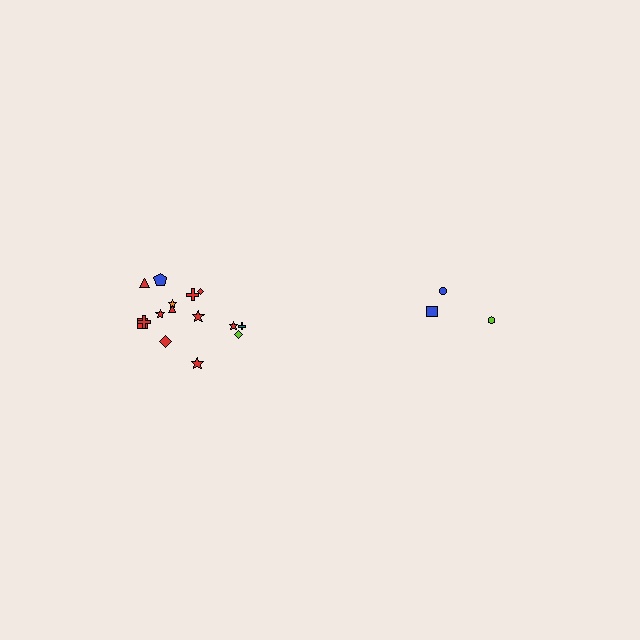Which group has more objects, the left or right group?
The left group.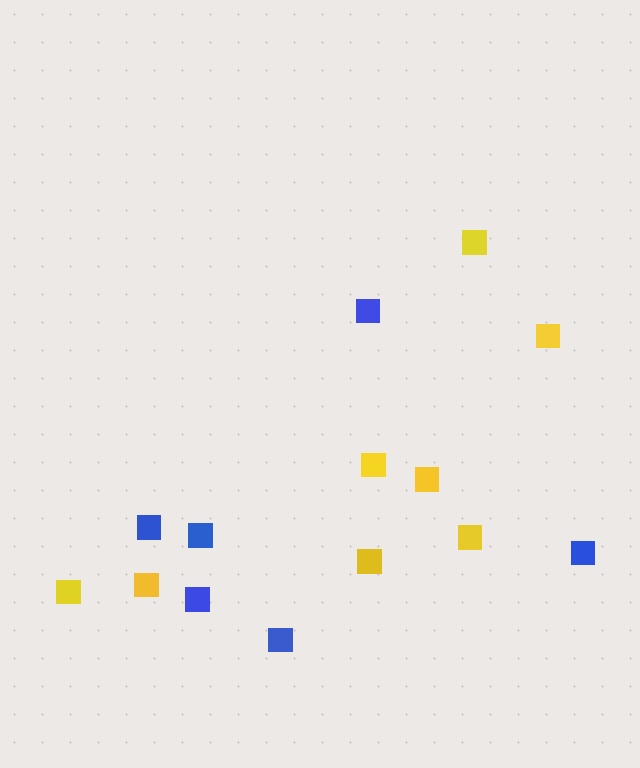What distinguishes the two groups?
There are 2 groups: one group of blue squares (6) and one group of yellow squares (8).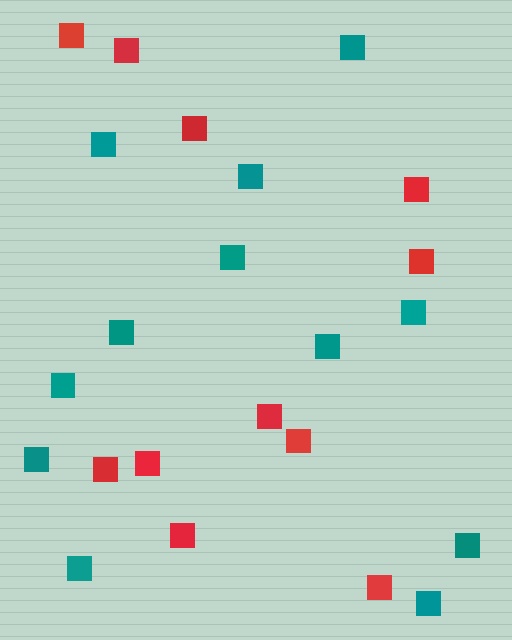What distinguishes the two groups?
There are 2 groups: one group of teal squares (12) and one group of red squares (11).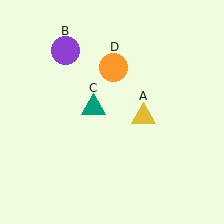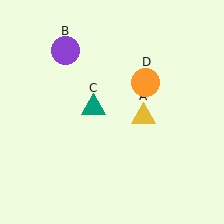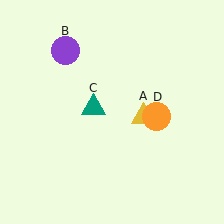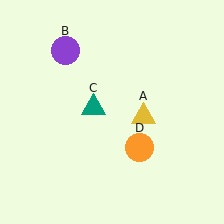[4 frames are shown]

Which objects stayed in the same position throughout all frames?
Yellow triangle (object A) and purple circle (object B) and teal triangle (object C) remained stationary.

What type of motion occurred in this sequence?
The orange circle (object D) rotated clockwise around the center of the scene.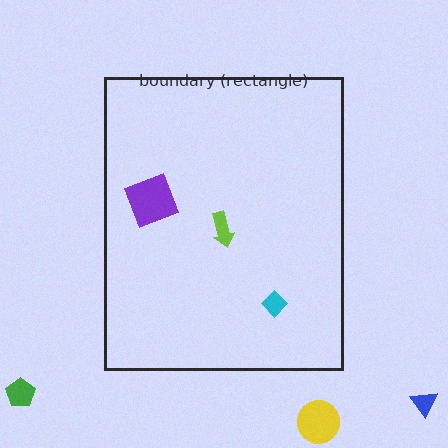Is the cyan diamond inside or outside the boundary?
Inside.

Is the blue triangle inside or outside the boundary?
Outside.